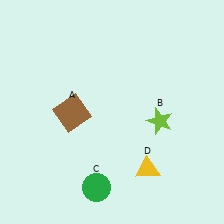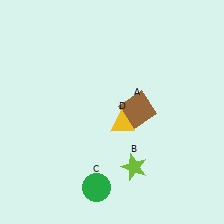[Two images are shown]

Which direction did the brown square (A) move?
The brown square (A) moved right.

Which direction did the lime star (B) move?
The lime star (B) moved down.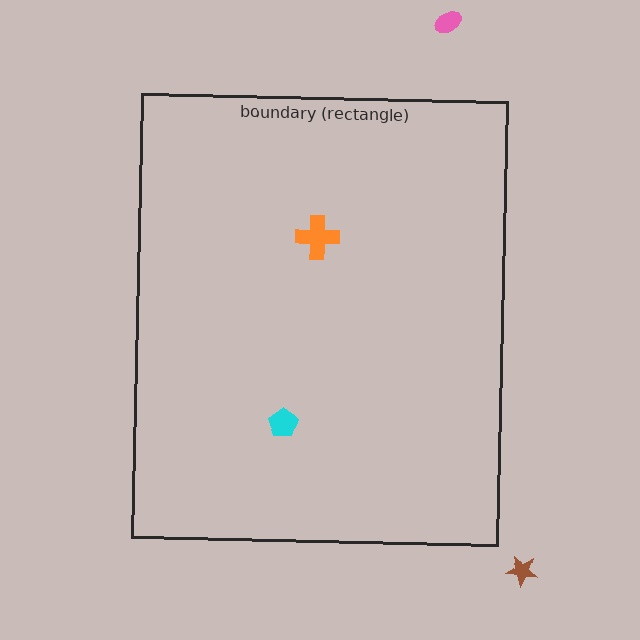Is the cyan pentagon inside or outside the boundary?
Inside.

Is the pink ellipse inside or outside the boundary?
Outside.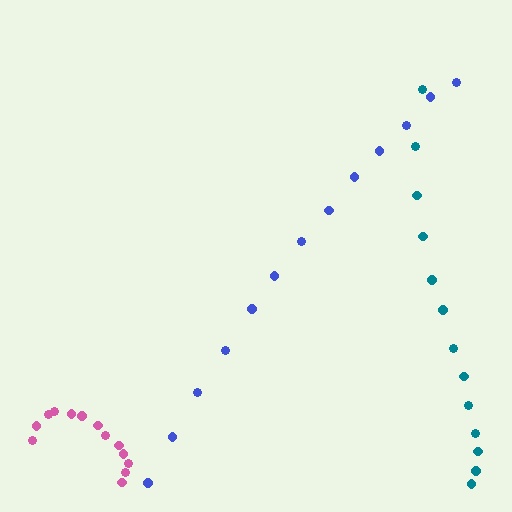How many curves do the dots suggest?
There are 3 distinct paths.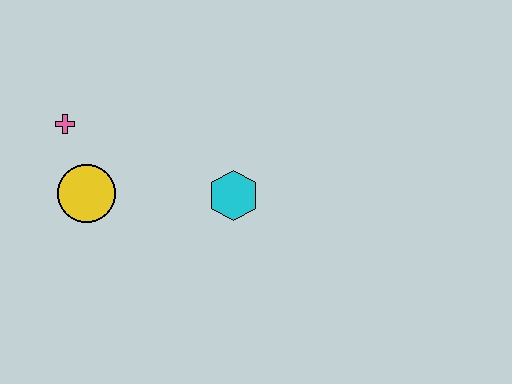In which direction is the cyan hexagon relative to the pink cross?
The cyan hexagon is to the right of the pink cross.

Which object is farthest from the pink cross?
The cyan hexagon is farthest from the pink cross.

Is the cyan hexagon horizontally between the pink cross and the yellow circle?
No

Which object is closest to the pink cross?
The yellow circle is closest to the pink cross.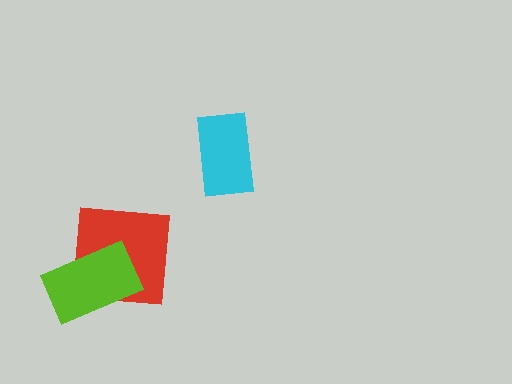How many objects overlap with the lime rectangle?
1 object overlaps with the lime rectangle.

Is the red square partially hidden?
Yes, it is partially covered by another shape.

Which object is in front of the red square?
The lime rectangle is in front of the red square.